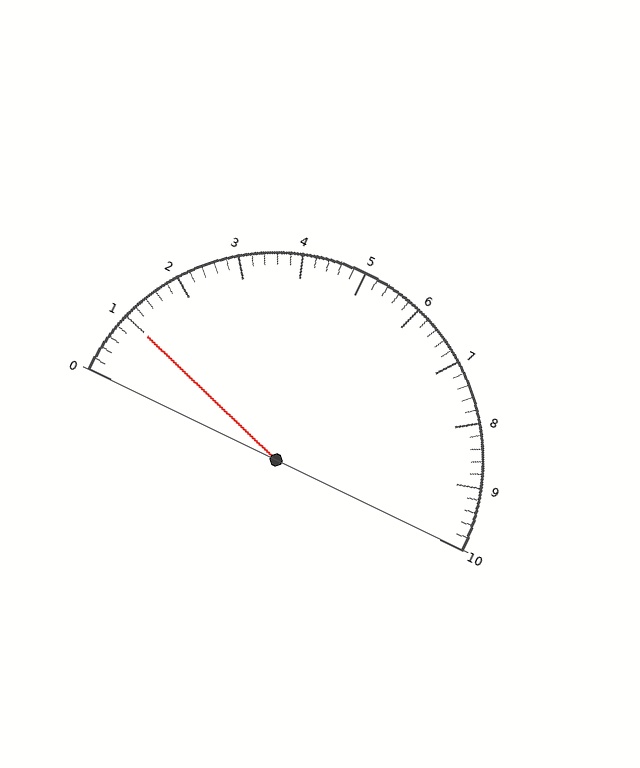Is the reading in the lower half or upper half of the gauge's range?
The reading is in the lower half of the range (0 to 10).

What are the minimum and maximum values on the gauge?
The gauge ranges from 0 to 10.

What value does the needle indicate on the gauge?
The needle indicates approximately 1.0.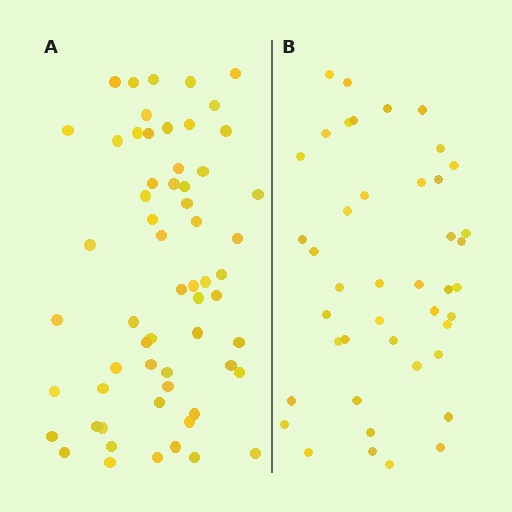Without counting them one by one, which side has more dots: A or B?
Region A (the left region) has more dots.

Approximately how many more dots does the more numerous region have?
Region A has approximately 15 more dots than region B.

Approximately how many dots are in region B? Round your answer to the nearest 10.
About 40 dots. (The exact count is 43, which rounds to 40.)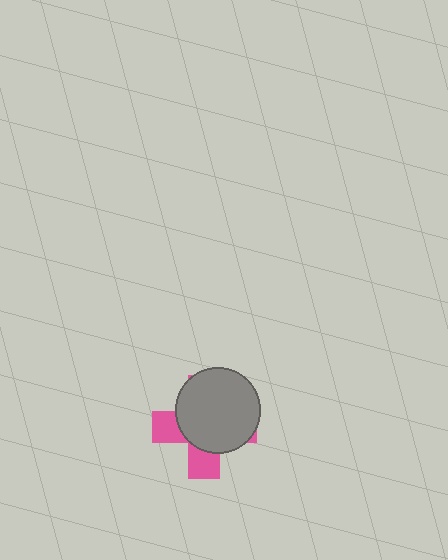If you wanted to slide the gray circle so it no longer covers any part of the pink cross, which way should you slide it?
Slide it toward the upper-right — that is the most direct way to separate the two shapes.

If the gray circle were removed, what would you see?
You would see the complete pink cross.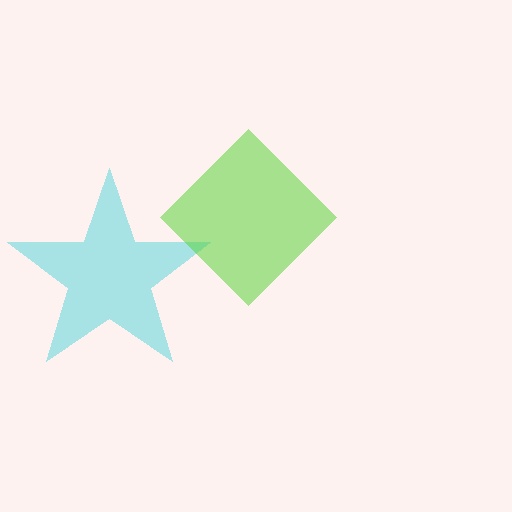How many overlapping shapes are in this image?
There are 2 overlapping shapes in the image.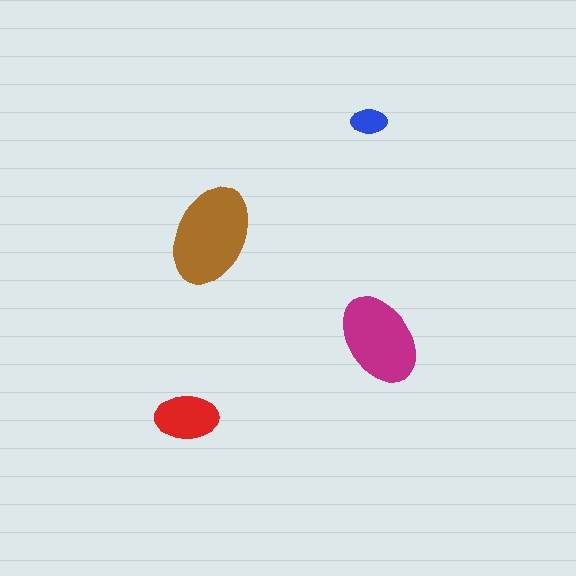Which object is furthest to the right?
The magenta ellipse is rightmost.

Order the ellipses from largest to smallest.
the brown one, the magenta one, the red one, the blue one.